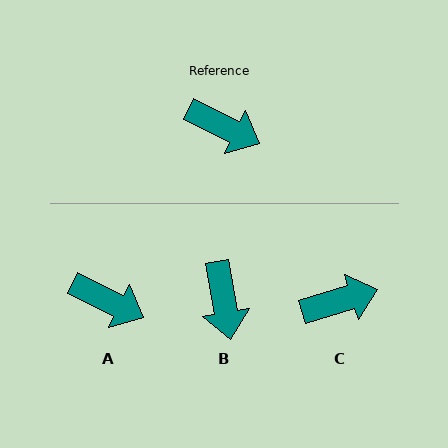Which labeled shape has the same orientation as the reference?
A.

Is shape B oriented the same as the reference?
No, it is off by about 54 degrees.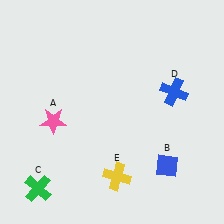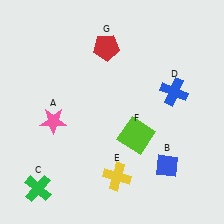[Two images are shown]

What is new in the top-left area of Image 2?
A red pentagon (G) was added in the top-left area of Image 2.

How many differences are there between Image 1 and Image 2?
There are 2 differences between the two images.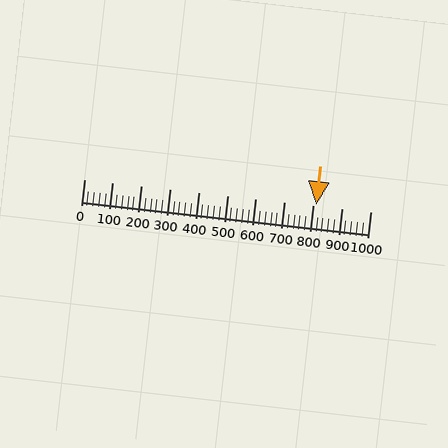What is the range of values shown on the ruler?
The ruler shows values from 0 to 1000.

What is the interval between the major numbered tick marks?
The major tick marks are spaced 100 units apart.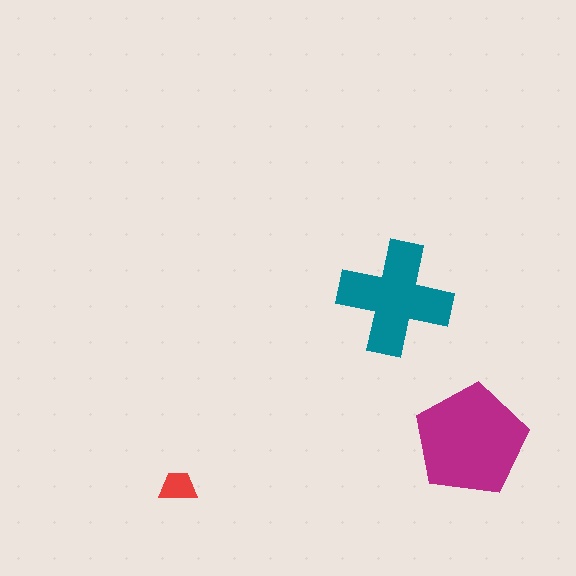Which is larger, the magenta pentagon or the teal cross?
The magenta pentagon.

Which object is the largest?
The magenta pentagon.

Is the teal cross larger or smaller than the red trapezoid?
Larger.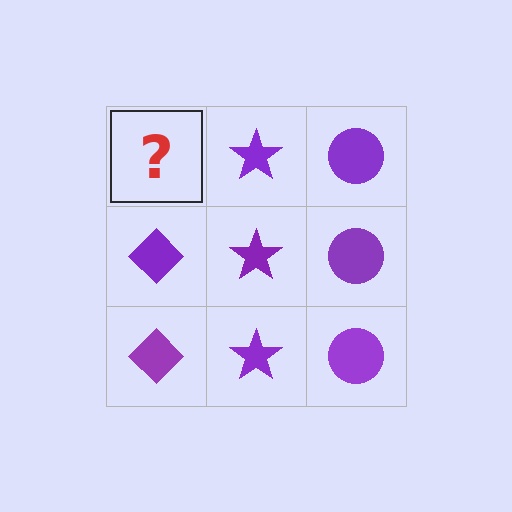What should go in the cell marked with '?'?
The missing cell should contain a purple diamond.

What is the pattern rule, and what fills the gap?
The rule is that each column has a consistent shape. The gap should be filled with a purple diamond.